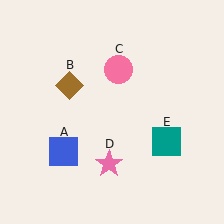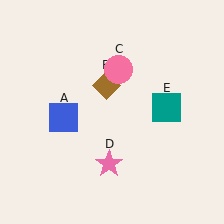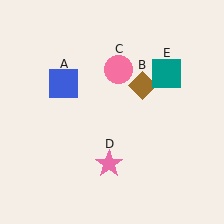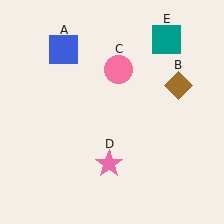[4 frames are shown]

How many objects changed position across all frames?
3 objects changed position: blue square (object A), brown diamond (object B), teal square (object E).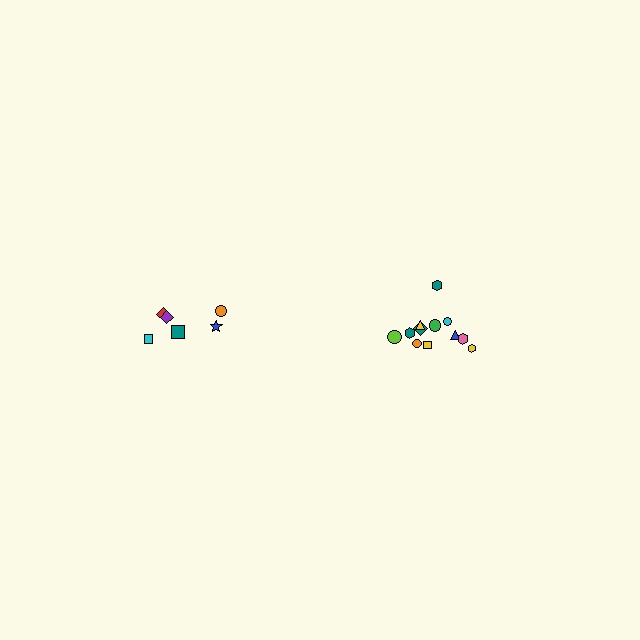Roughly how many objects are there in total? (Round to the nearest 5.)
Roughly 20 objects in total.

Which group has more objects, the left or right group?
The right group.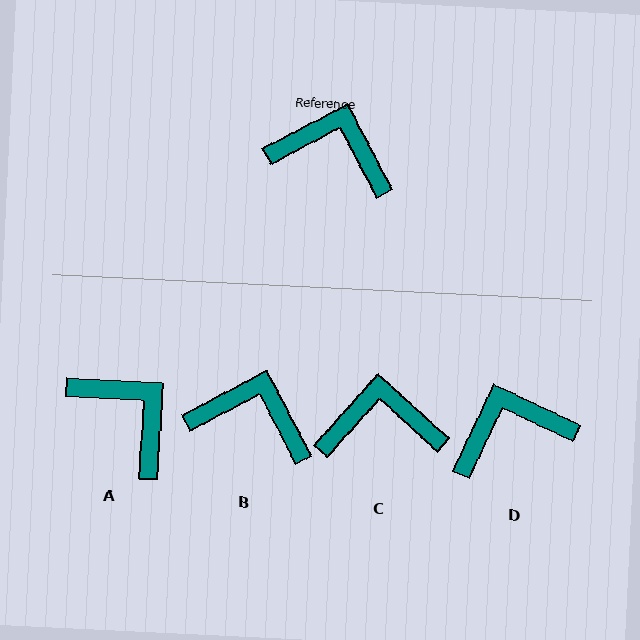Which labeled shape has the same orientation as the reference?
B.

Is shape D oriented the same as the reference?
No, it is off by about 37 degrees.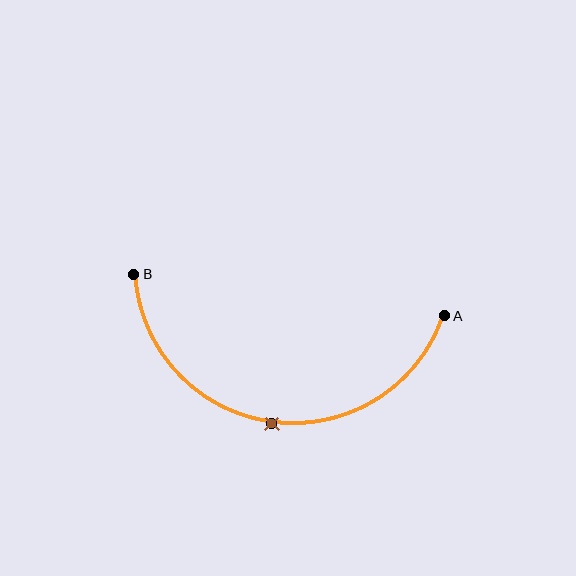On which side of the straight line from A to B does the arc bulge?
The arc bulges below the straight line connecting A and B.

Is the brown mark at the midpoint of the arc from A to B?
Yes. The brown mark lies on the arc at equal arc-length from both A and B — it is the arc midpoint.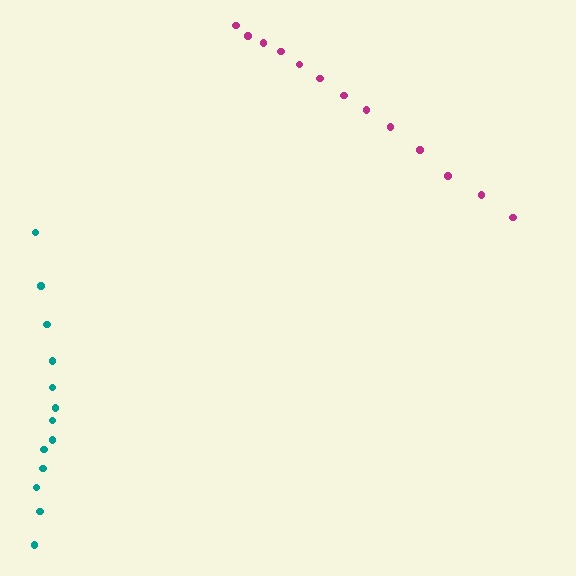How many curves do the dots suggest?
There are 2 distinct paths.